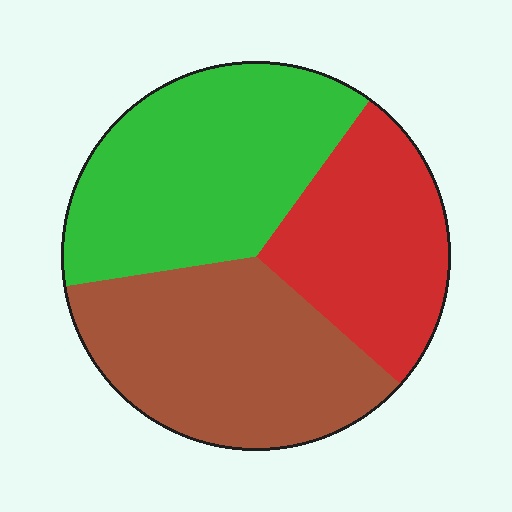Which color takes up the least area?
Red, at roughly 25%.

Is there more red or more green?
Green.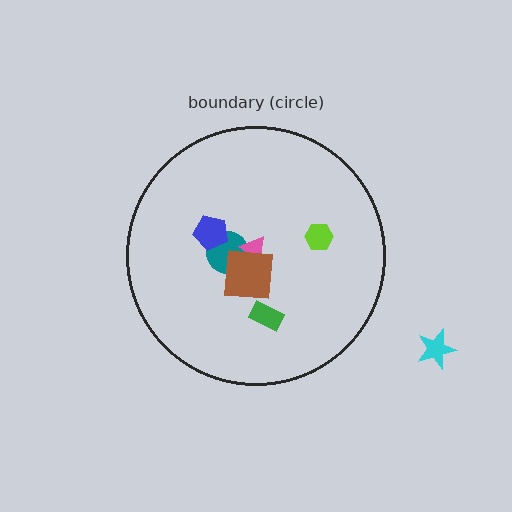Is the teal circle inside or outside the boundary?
Inside.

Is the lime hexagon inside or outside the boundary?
Inside.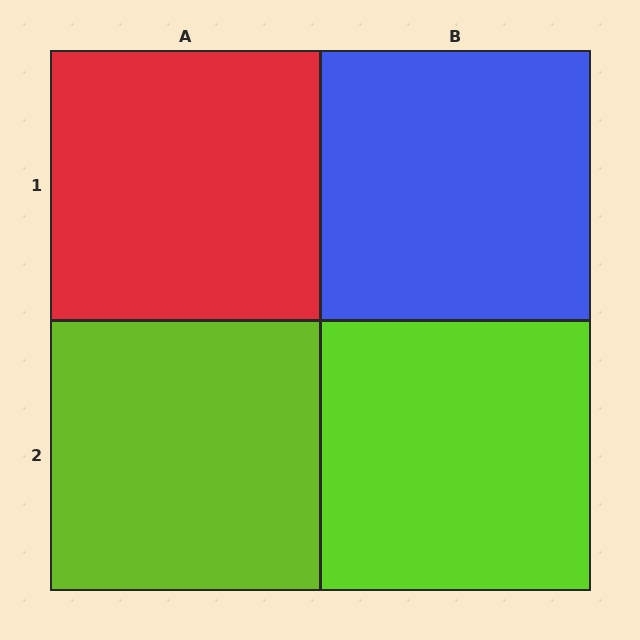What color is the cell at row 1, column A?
Red.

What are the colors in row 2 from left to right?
Lime, lime.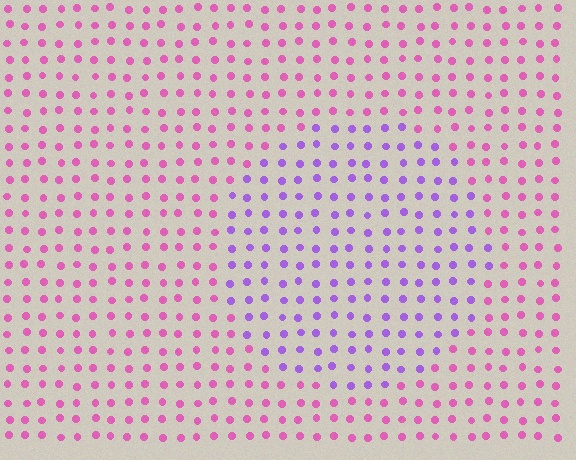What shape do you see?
I see a circle.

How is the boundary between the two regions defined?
The boundary is defined purely by a slight shift in hue (about 47 degrees). Spacing, size, and orientation are identical on both sides.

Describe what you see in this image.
The image is filled with small pink elements in a uniform arrangement. A circle-shaped region is visible where the elements are tinted to a slightly different hue, forming a subtle color boundary.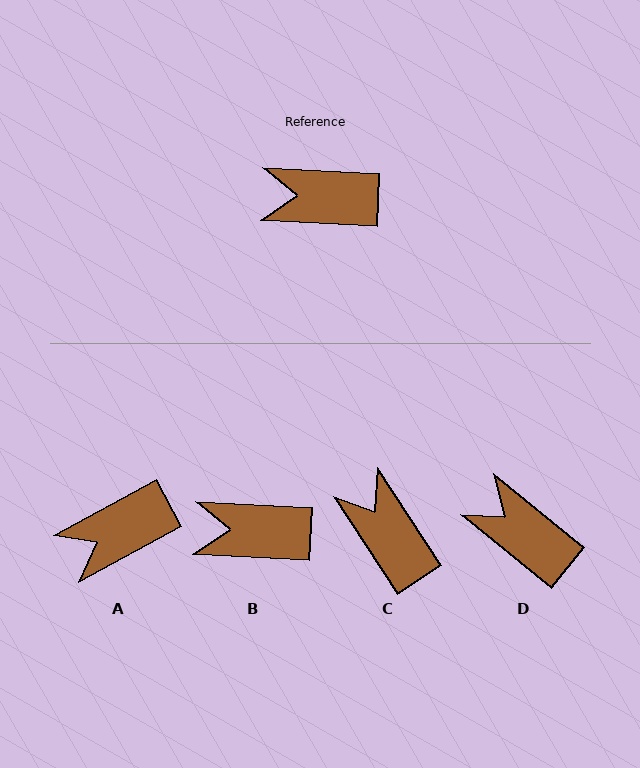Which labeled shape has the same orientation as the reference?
B.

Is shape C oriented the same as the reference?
No, it is off by about 54 degrees.